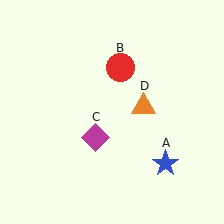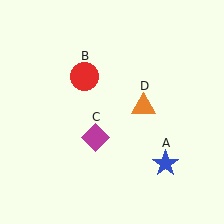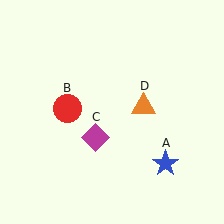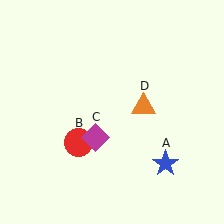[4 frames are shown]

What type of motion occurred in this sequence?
The red circle (object B) rotated counterclockwise around the center of the scene.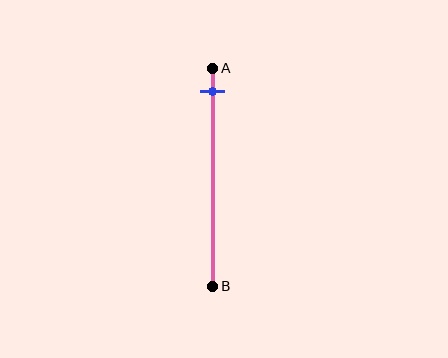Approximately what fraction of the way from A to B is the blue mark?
The blue mark is approximately 10% of the way from A to B.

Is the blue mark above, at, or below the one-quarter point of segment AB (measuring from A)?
The blue mark is above the one-quarter point of segment AB.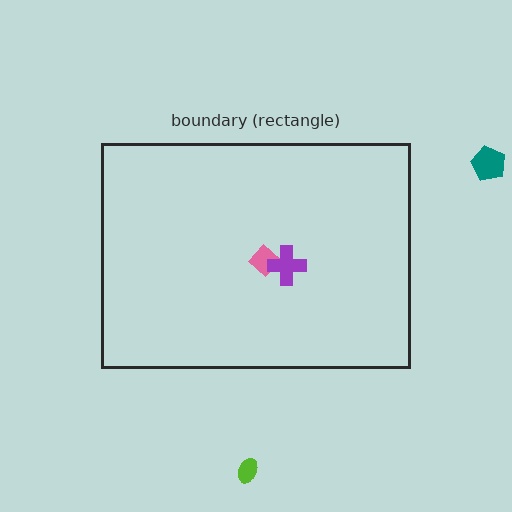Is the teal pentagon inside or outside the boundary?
Outside.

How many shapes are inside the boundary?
2 inside, 2 outside.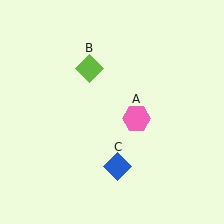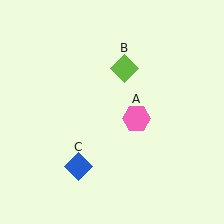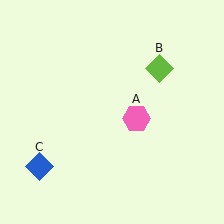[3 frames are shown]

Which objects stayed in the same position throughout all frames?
Pink hexagon (object A) remained stationary.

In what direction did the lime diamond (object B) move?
The lime diamond (object B) moved right.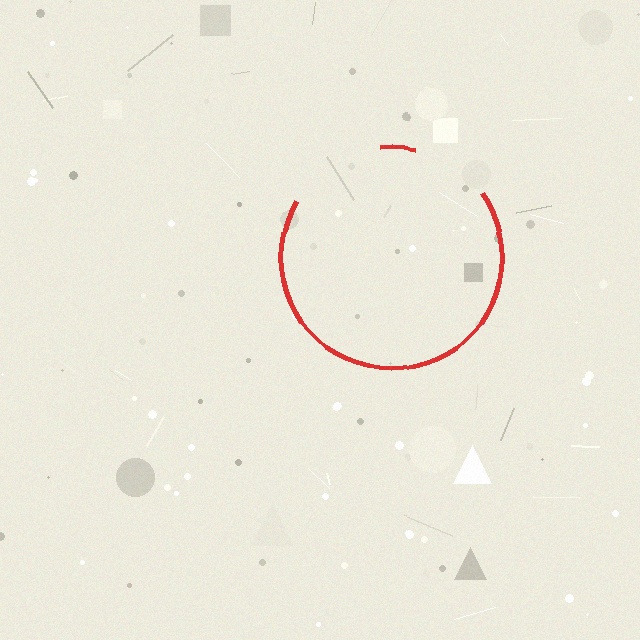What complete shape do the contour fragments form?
The contour fragments form a circle.